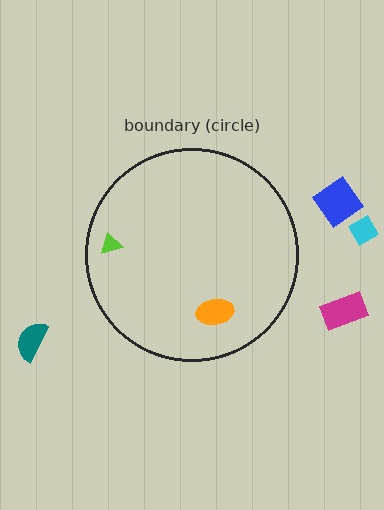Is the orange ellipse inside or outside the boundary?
Inside.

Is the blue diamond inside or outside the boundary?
Outside.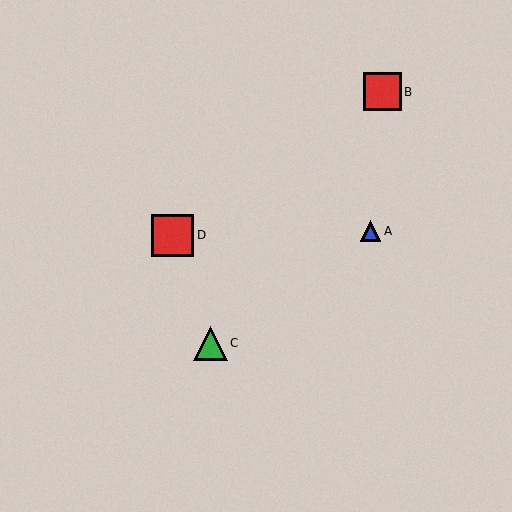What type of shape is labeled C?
Shape C is a green triangle.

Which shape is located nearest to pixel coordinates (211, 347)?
The green triangle (labeled C) at (210, 343) is nearest to that location.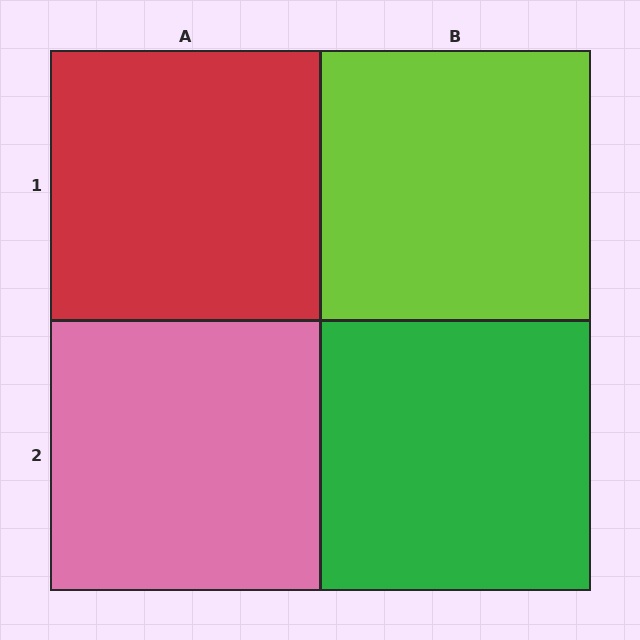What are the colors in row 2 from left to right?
Pink, green.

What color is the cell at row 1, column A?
Red.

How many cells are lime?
1 cell is lime.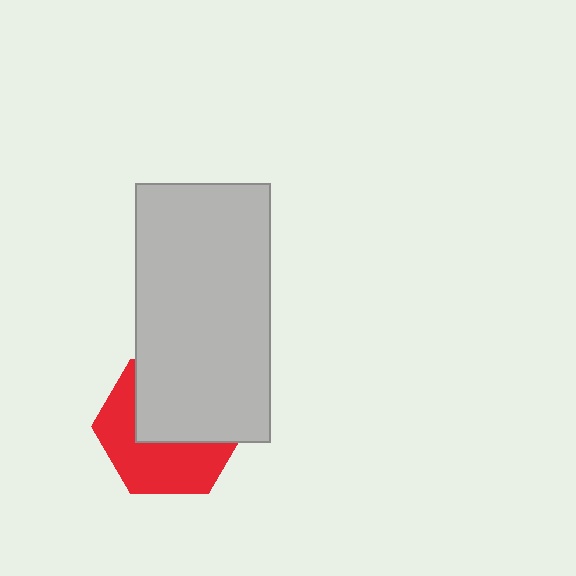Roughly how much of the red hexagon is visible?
About half of it is visible (roughly 49%).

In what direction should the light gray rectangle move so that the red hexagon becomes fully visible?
The light gray rectangle should move up. That is the shortest direction to clear the overlap and leave the red hexagon fully visible.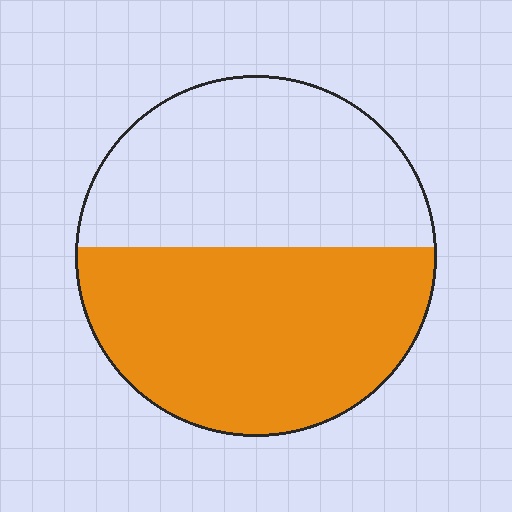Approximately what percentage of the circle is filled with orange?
Approximately 55%.